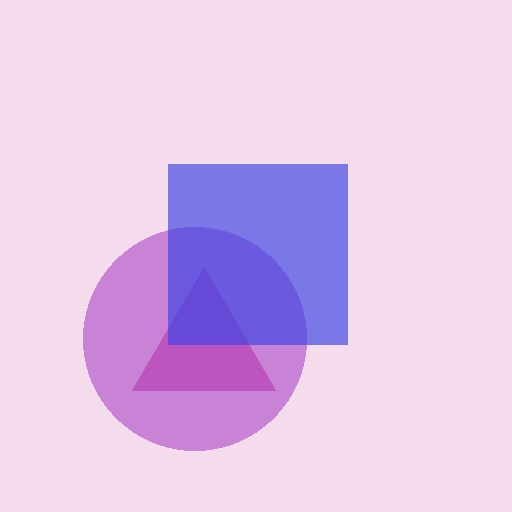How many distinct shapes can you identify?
There are 3 distinct shapes: a magenta triangle, a purple circle, a blue square.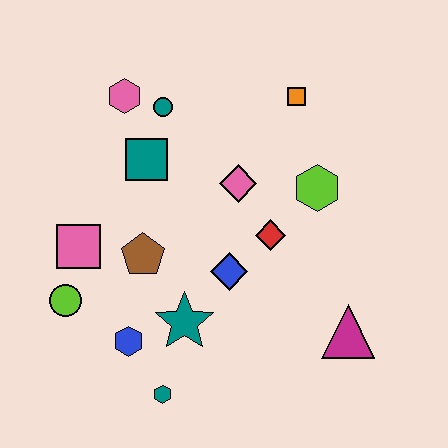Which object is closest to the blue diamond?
The red diamond is closest to the blue diamond.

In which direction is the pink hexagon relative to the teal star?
The pink hexagon is above the teal star.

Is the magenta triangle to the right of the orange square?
Yes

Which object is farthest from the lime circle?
The orange square is farthest from the lime circle.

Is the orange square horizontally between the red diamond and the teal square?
No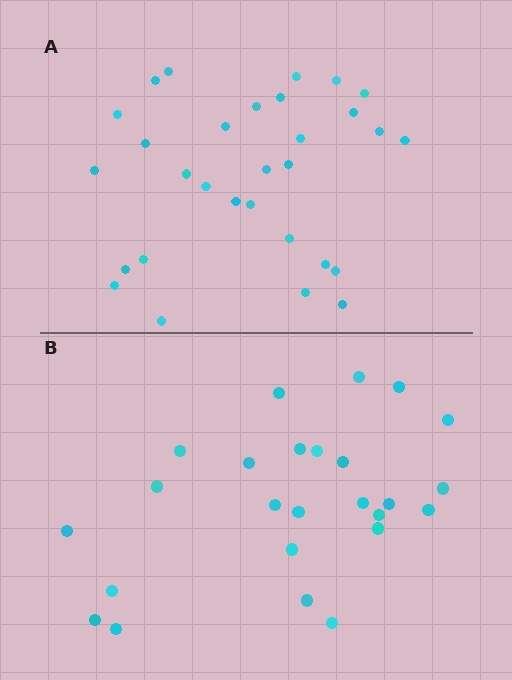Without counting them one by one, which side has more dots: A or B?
Region A (the top region) has more dots.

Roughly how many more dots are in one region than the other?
Region A has about 5 more dots than region B.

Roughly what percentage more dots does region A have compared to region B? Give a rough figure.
About 20% more.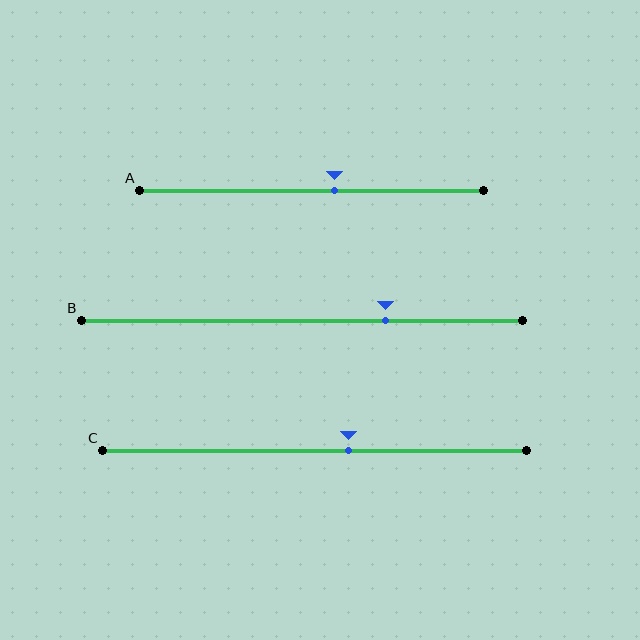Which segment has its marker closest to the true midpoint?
Segment A has its marker closest to the true midpoint.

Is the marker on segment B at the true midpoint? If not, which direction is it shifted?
No, the marker on segment B is shifted to the right by about 19% of the segment length.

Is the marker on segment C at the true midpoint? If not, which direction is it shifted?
No, the marker on segment C is shifted to the right by about 8% of the segment length.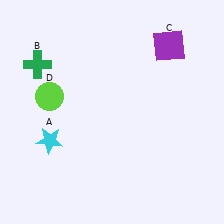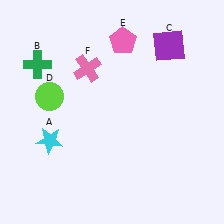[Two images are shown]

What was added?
A pink pentagon (E), a pink cross (F) were added in Image 2.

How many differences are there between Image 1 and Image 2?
There are 2 differences between the two images.